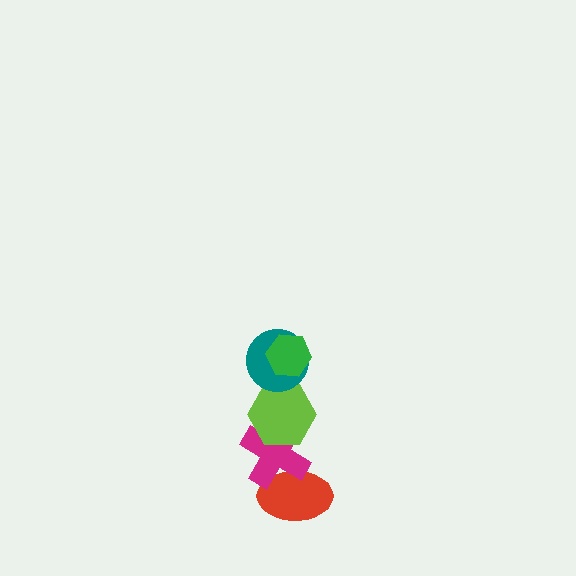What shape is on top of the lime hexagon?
The teal circle is on top of the lime hexagon.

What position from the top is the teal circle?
The teal circle is 2nd from the top.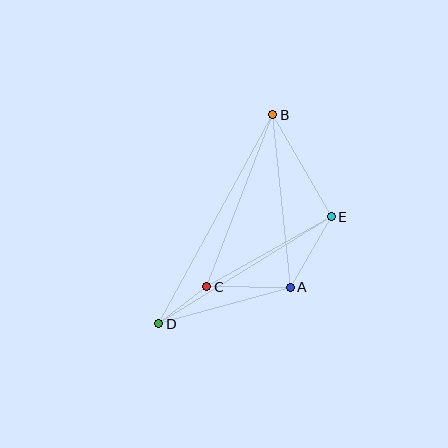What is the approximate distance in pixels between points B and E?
The distance between B and E is approximately 118 pixels.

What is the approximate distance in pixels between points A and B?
The distance between A and B is approximately 173 pixels.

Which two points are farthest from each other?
Points B and D are farthest from each other.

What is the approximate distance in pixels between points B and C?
The distance between B and C is approximately 184 pixels.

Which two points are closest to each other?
Points C and D are closest to each other.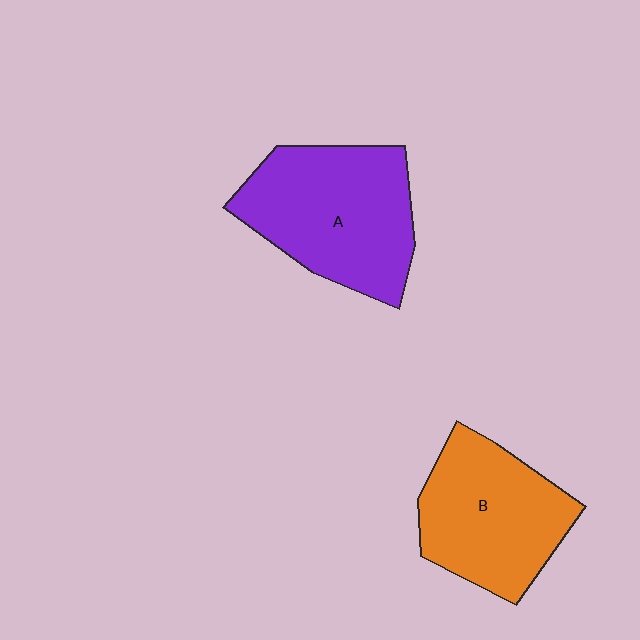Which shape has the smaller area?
Shape B (orange).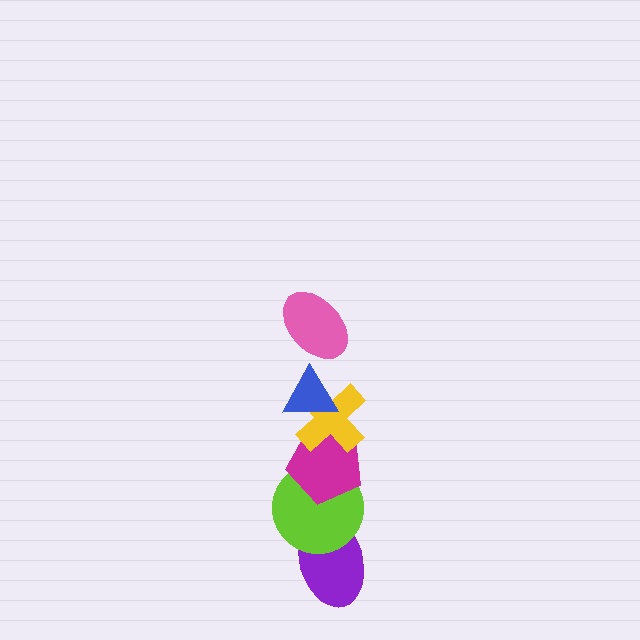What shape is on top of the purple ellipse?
The lime circle is on top of the purple ellipse.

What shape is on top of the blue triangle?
The pink ellipse is on top of the blue triangle.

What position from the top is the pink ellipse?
The pink ellipse is 1st from the top.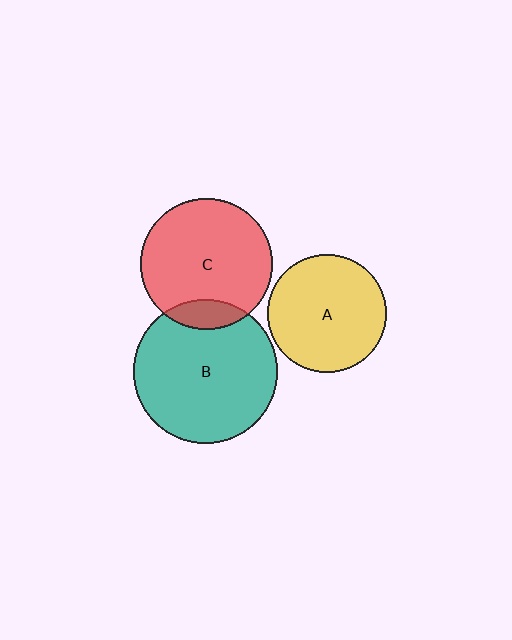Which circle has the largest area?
Circle B (teal).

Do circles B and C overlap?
Yes.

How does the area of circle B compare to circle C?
Approximately 1.2 times.